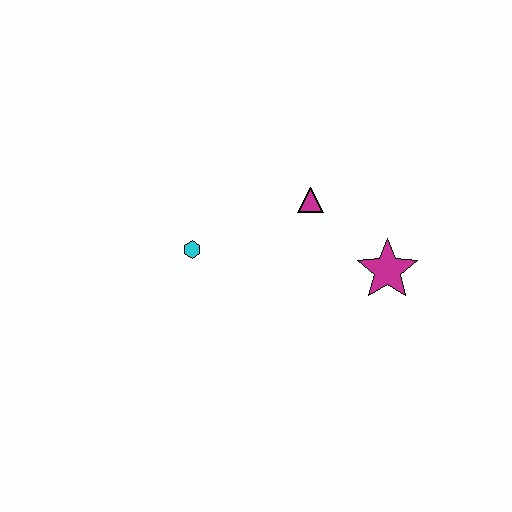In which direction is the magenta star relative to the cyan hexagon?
The magenta star is to the right of the cyan hexagon.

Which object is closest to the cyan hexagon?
The magenta triangle is closest to the cyan hexagon.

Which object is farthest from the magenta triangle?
The cyan hexagon is farthest from the magenta triangle.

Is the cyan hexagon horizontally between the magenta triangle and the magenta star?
No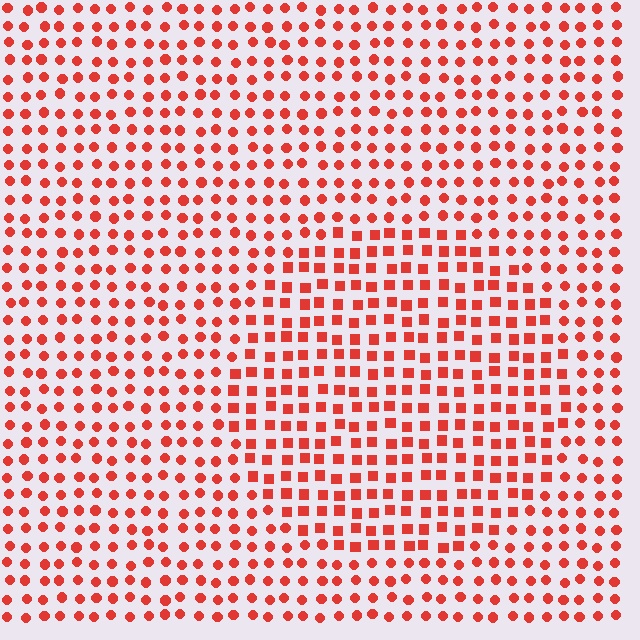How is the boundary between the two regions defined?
The boundary is defined by a change in element shape: squares inside vs. circles outside. All elements share the same color and spacing.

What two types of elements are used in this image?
The image uses squares inside the circle region and circles outside it.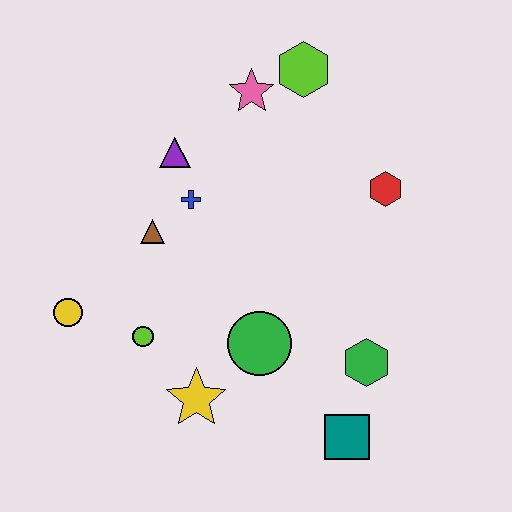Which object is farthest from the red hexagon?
The yellow circle is farthest from the red hexagon.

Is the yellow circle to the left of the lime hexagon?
Yes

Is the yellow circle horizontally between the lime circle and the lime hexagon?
No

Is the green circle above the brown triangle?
No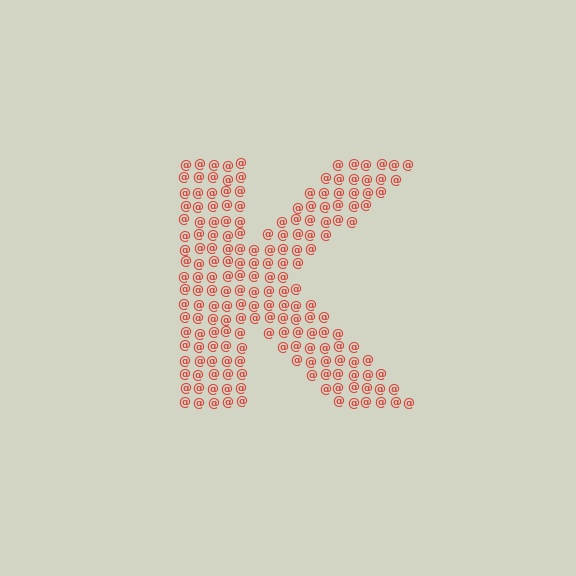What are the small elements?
The small elements are at signs.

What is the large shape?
The large shape is the letter K.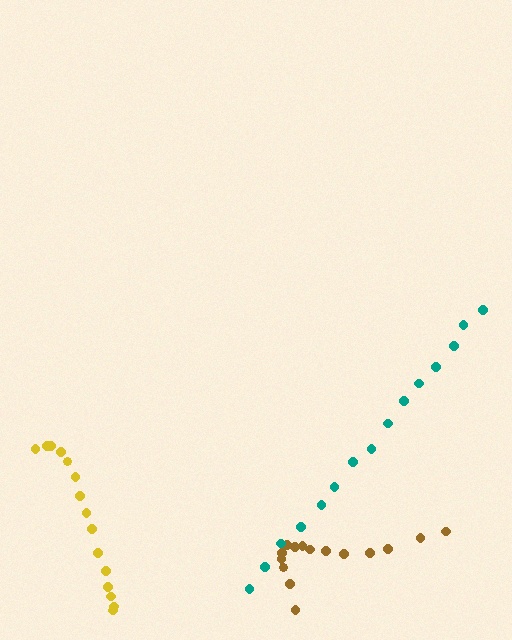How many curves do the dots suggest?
There are 3 distinct paths.